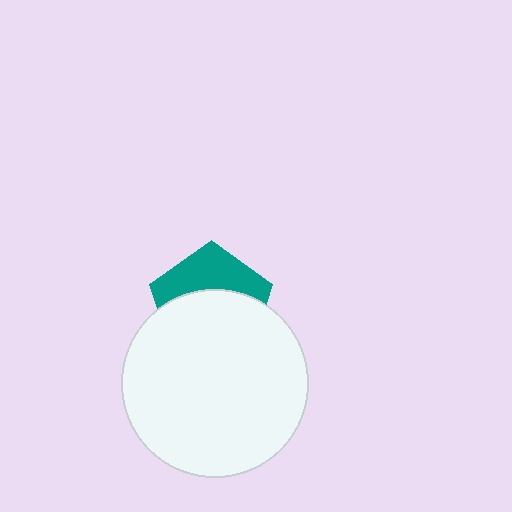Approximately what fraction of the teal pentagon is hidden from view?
Roughly 60% of the teal pentagon is hidden behind the white circle.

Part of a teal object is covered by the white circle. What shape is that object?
It is a pentagon.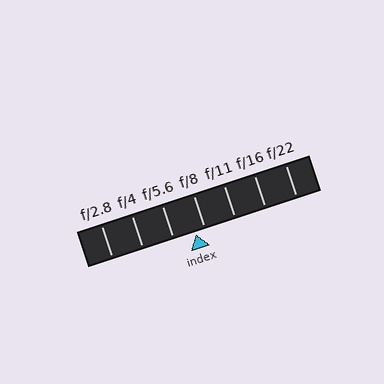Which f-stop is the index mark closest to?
The index mark is closest to f/8.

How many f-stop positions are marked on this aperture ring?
There are 7 f-stop positions marked.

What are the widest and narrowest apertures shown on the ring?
The widest aperture shown is f/2.8 and the narrowest is f/22.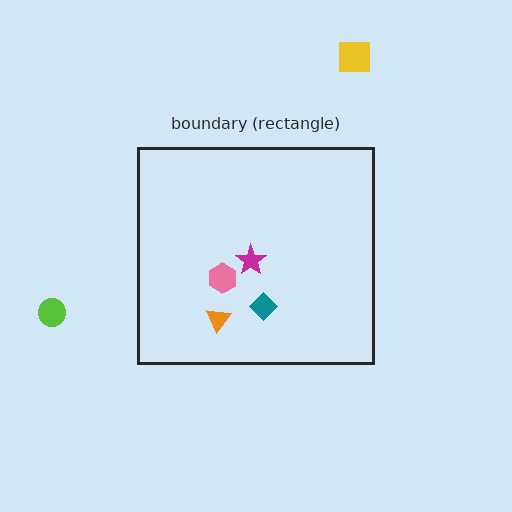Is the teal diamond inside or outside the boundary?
Inside.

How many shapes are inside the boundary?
4 inside, 2 outside.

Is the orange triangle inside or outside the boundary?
Inside.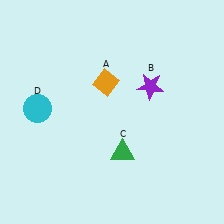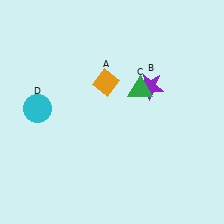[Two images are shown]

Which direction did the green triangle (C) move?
The green triangle (C) moved up.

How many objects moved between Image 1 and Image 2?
1 object moved between the two images.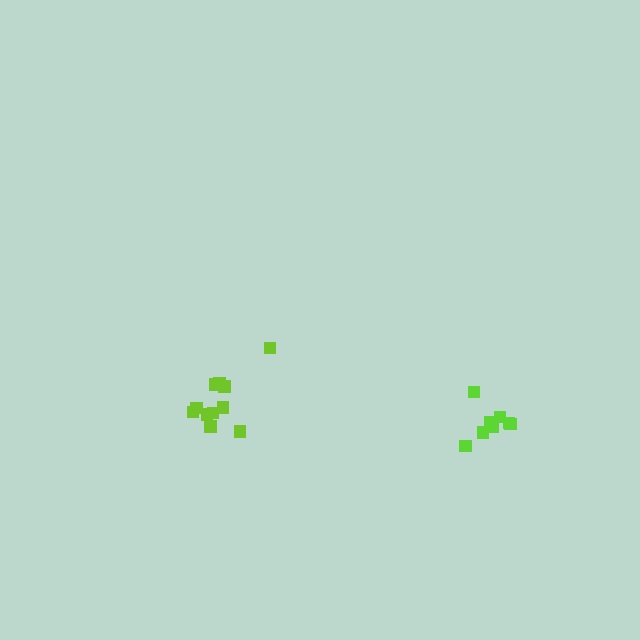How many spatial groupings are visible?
There are 2 spatial groupings.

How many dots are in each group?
Group 1: 8 dots, Group 2: 11 dots (19 total).